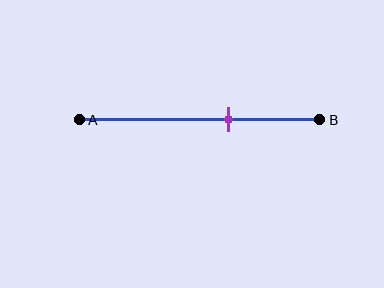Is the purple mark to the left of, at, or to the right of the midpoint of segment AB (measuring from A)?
The purple mark is to the right of the midpoint of segment AB.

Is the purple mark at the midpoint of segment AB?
No, the mark is at about 60% from A, not at the 50% midpoint.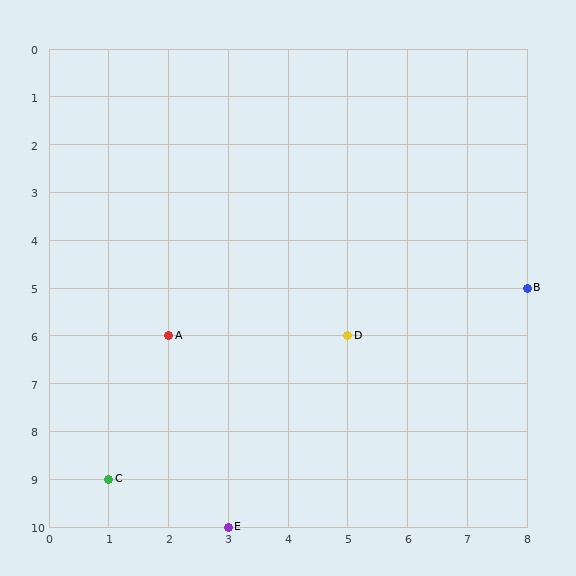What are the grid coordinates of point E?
Point E is at grid coordinates (3, 10).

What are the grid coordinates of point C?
Point C is at grid coordinates (1, 9).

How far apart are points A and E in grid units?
Points A and E are 1 column and 4 rows apart (about 4.1 grid units diagonally).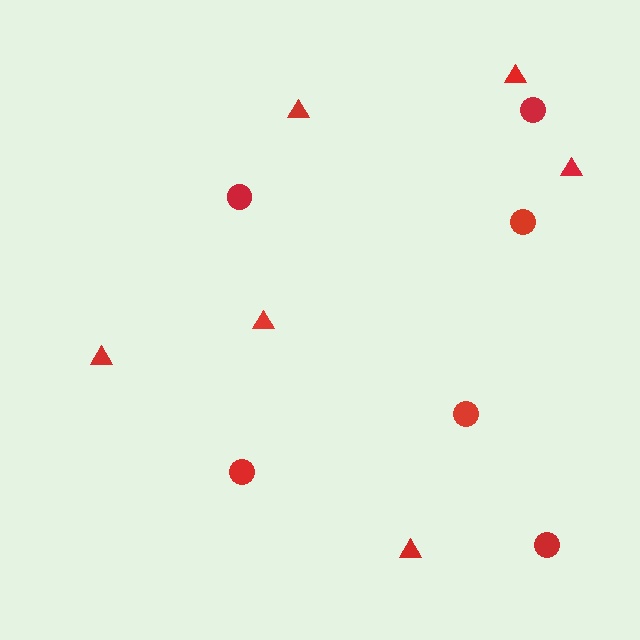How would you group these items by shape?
There are 2 groups: one group of circles (6) and one group of triangles (6).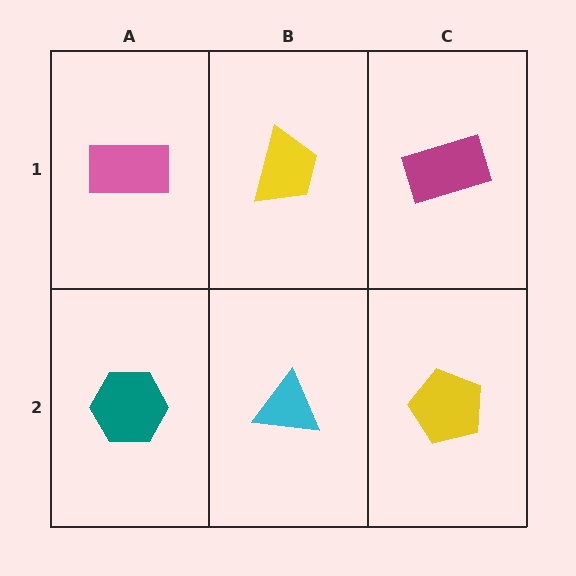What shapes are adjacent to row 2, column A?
A pink rectangle (row 1, column A), a cyan triangle (row 2, column B).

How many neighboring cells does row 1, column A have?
2.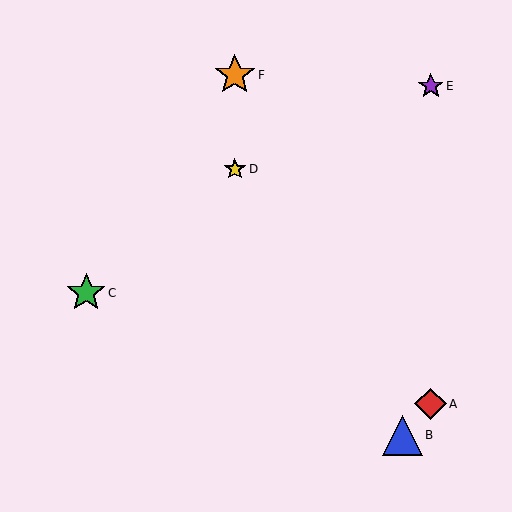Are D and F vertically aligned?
Yes, both are at x≈235.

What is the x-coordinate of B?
Object B is at x≈402.